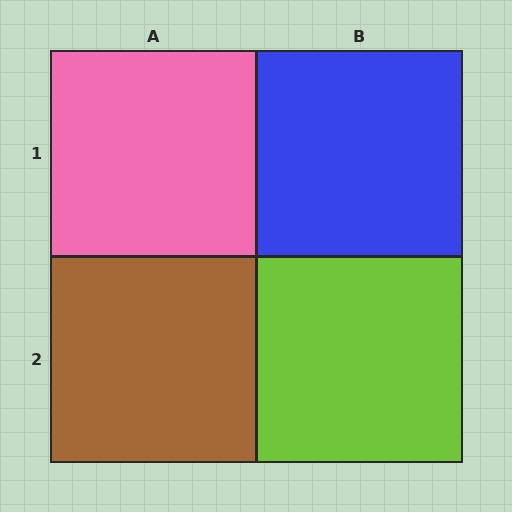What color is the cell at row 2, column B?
Lime.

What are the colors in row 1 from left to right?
Pink, blue.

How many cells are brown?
1 cell is brown.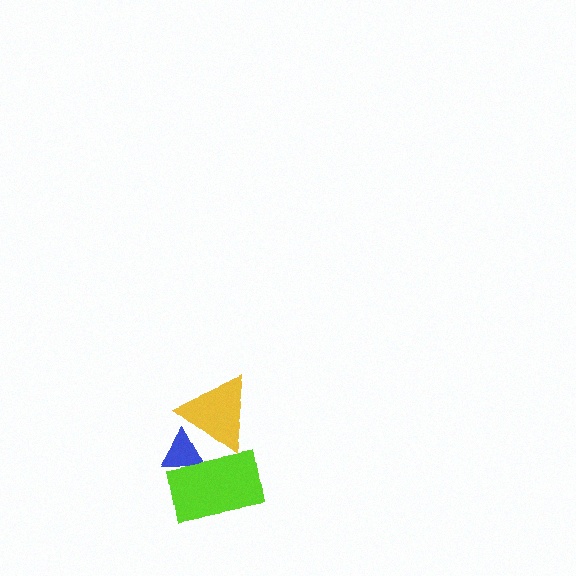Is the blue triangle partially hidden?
Yes, it is partially covered by another shape.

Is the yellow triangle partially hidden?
No, no other shape covers it.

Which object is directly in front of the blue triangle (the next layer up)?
The lime rectangle is directly in front of the blue triangle.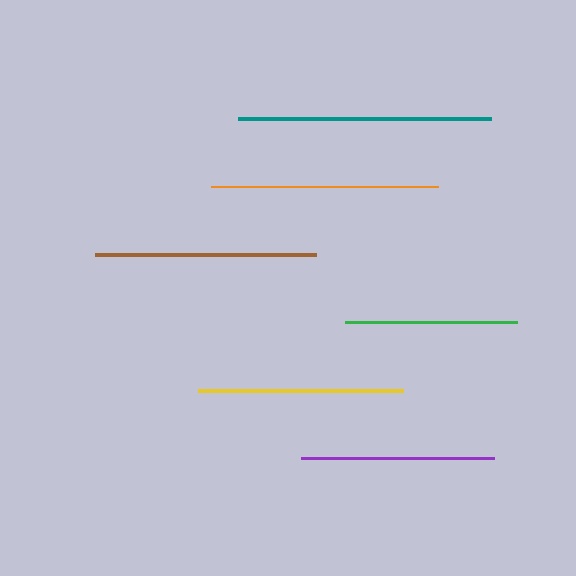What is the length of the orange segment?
The orange segment is approximately 227 pixels long.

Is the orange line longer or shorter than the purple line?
The orange line is longer than the purple line.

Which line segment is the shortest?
The green line is the shortest at approximately 172 pixels.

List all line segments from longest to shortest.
From longest to shortest: teal, orange, brown, yellow, purple, green.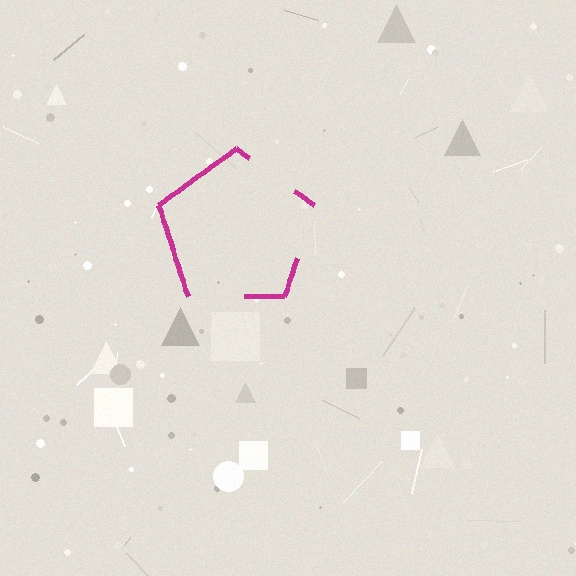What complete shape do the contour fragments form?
The contour fragments form a pentagon.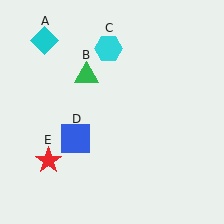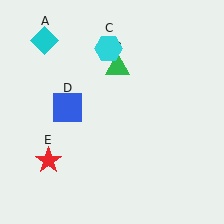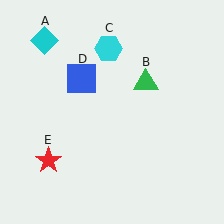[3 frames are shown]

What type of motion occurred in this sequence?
The green triangle (object B), blue square (object D) rotated clockwise around the center of the scene.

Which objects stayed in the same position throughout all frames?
Cyan diamond (object A) and cyan hexagon (object C) and red star (object E) remained stationary.